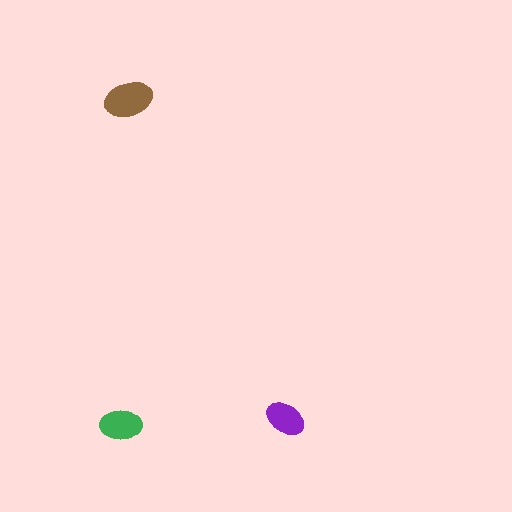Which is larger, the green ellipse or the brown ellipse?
The brown one.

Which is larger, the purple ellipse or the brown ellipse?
The brown one.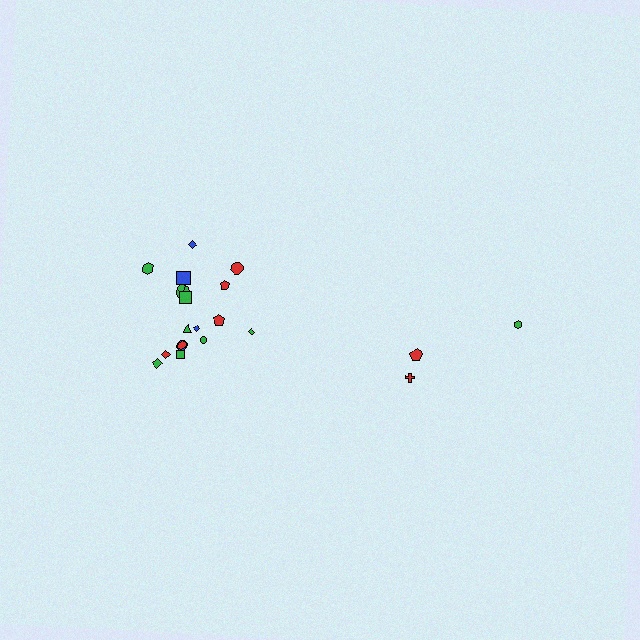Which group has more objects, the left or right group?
The left group.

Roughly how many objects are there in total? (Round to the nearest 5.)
Roughly 20 objects in total.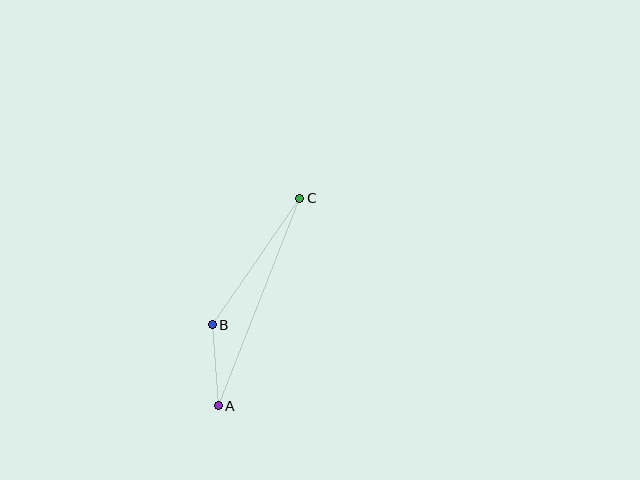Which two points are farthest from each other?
Points A and C are farthest from each other.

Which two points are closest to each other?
Points A and B are closest to each other.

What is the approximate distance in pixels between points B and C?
The distance between B and C is approximately 154 pixels.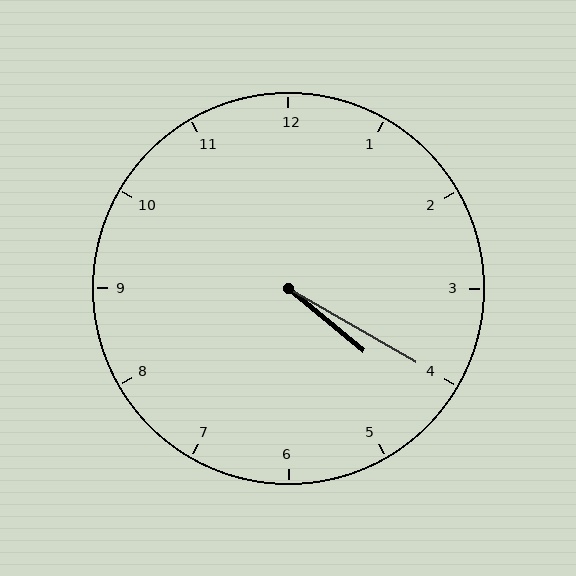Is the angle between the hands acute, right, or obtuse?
It is acute.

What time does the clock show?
4:20.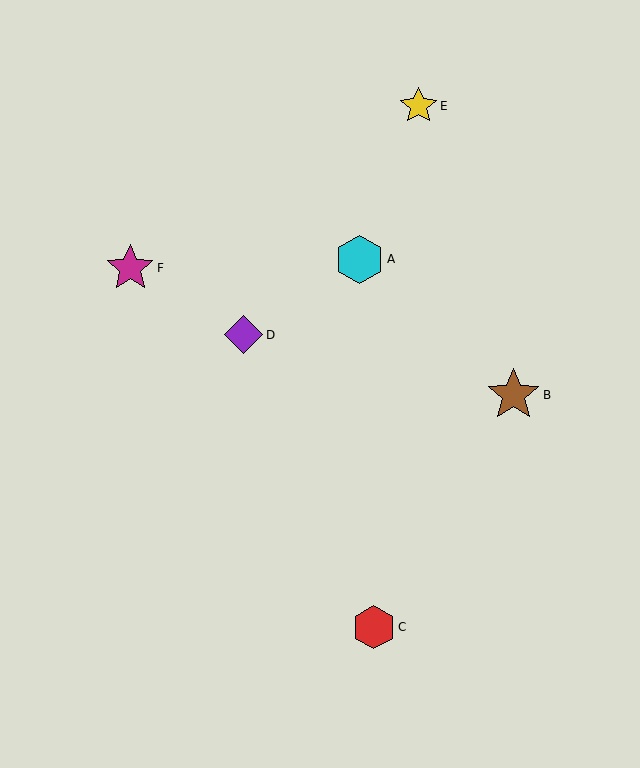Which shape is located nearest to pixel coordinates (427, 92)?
The yellow star (labeled E) at (419, 106) is nearest to that location.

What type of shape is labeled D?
Shape D is a purple diamond.